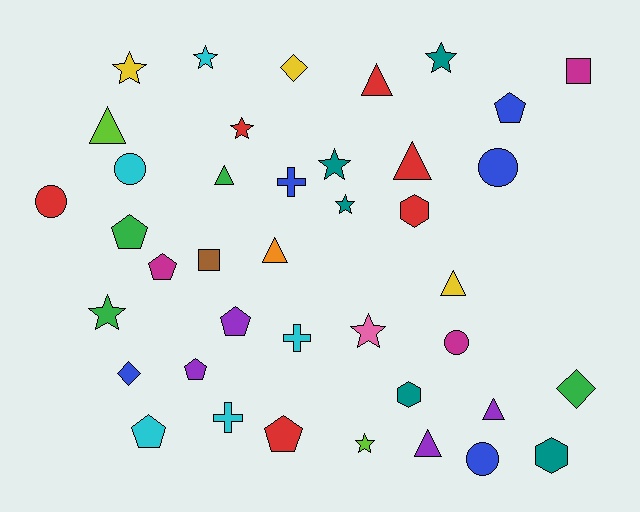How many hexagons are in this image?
There are 3 hexagons.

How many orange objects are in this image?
There is 1 orange object.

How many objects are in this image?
There are 40 objects.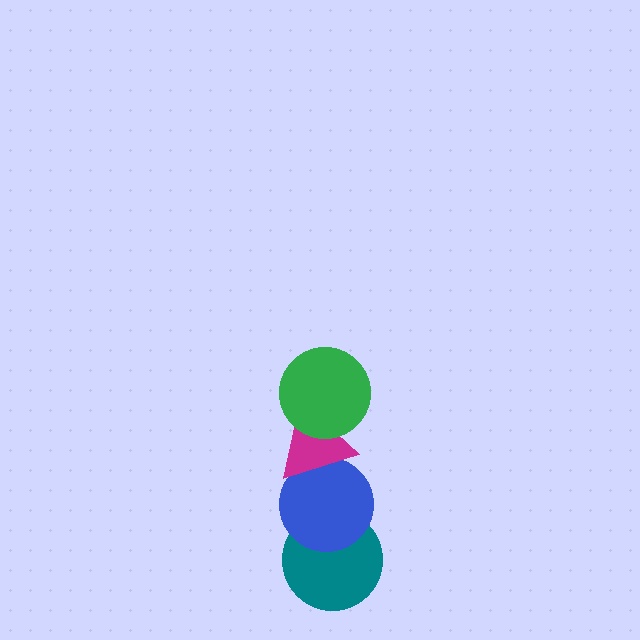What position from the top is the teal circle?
The teal circle is 4th from the top.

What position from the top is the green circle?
The green circle is 1st from the top.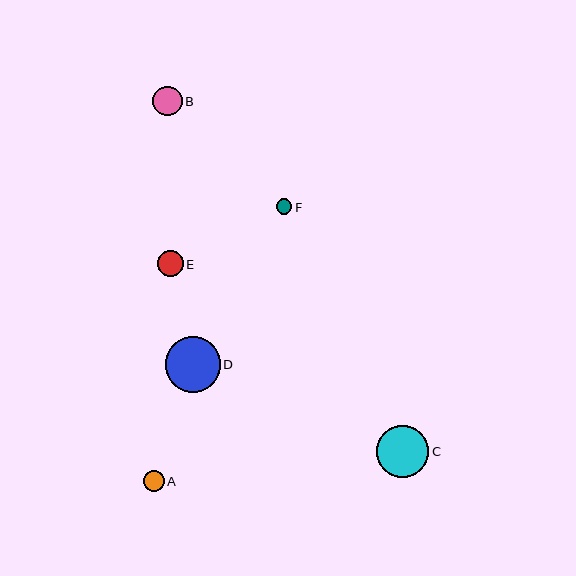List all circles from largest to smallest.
From largest to smallest: D, C, B, E, A, F.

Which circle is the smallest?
Circle F is the smallest with a size of approximately 15 pixels.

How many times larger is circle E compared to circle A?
Circle E is approximately 1.3 times the size of circle A.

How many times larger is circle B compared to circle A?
Circle B is approximately 1.4 times the size of circle A.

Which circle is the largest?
Circle D is the largest with a size of approximately 55 pixels.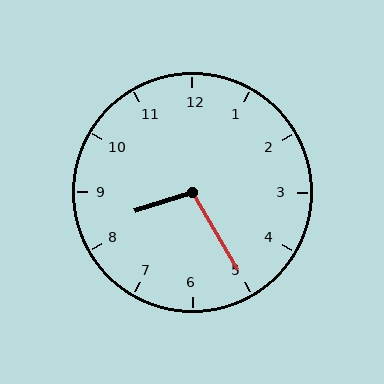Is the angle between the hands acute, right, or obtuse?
It is obtuse.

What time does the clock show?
8:25.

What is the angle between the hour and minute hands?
Approximately 102 degrees.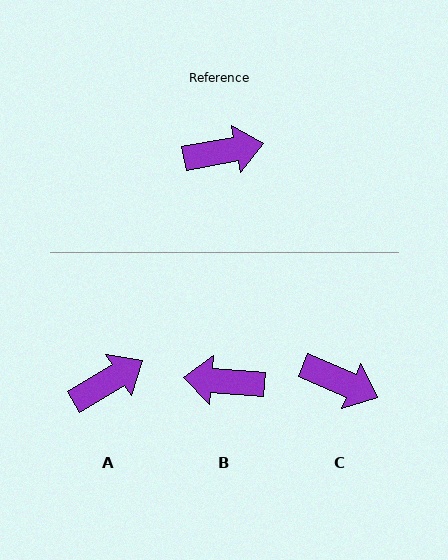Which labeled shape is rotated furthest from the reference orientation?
B, about 165 degrees away.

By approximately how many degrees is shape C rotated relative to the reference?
Approximately 34 degrees clockwise.